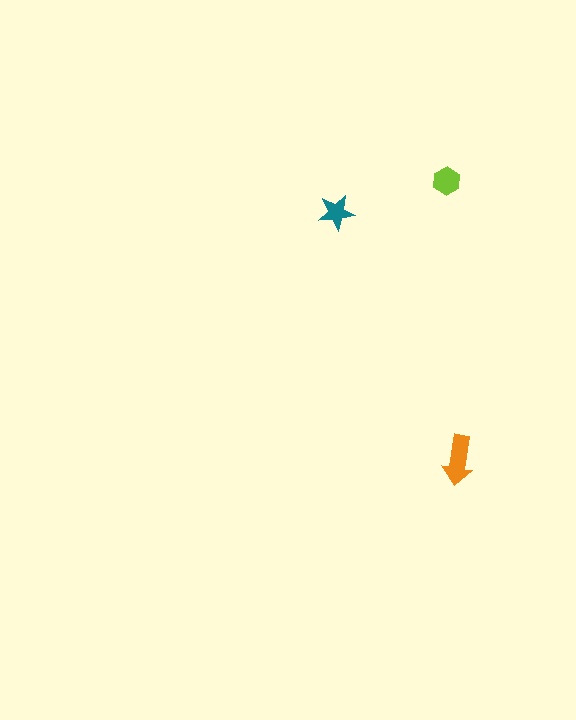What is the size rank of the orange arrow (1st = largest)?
1st.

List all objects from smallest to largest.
The teal star, the lime hexagon, the orange arrow.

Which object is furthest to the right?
The orange arrow is rightmost.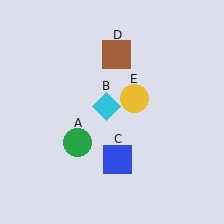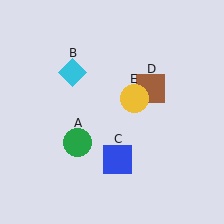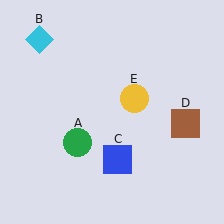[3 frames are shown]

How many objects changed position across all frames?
2 objects changed position: cyan diamond (object B), brown square (object D).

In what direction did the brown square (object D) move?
The brown square (object D) moved down and to the right.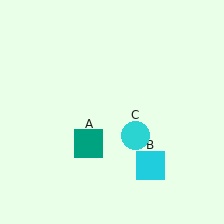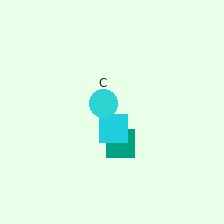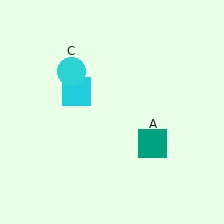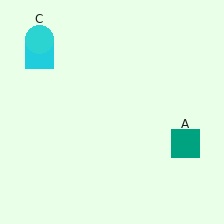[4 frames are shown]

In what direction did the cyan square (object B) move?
The cyan square (object B) moved up and to the left.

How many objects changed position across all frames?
3 objects changed position: teal square (object A), cyan square (object B), cyan circle (object C).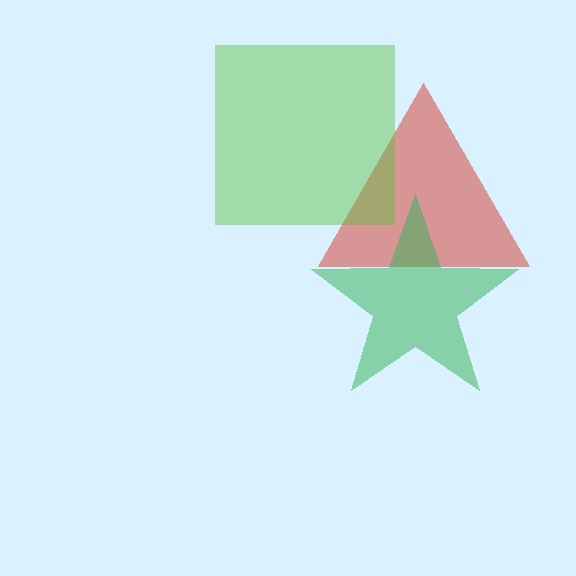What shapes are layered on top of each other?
The layered shapes are: a red triangle, a green star, a lime square.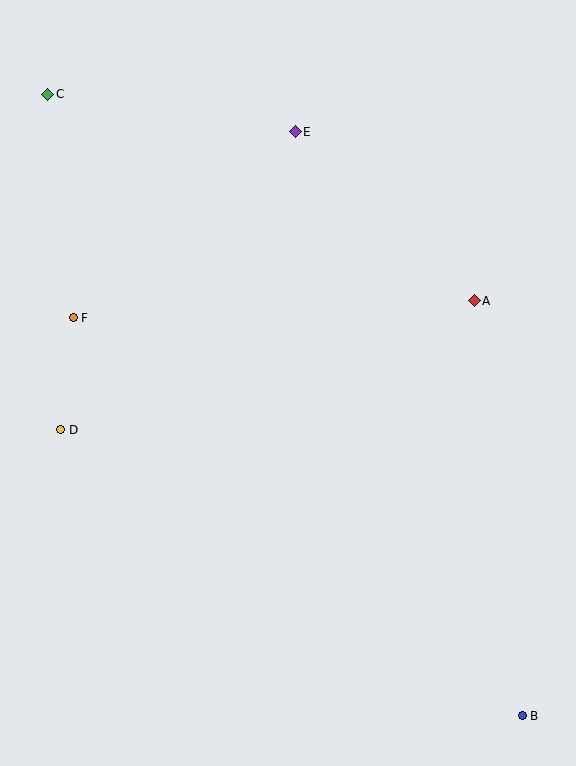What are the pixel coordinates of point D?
Point D is at (61, 430).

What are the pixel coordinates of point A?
Point A is at (474, 301).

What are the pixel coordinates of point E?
Point E is at (295, 132).